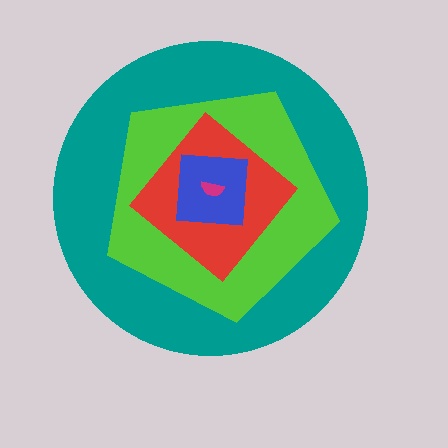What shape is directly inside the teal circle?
The lime pentagon.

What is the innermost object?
The magenta semicircle.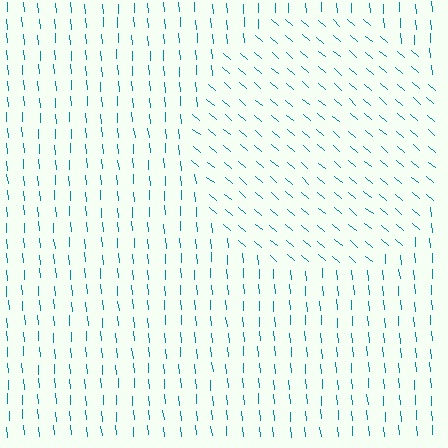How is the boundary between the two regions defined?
The boundary is defined purely by a change in line orientation (approximately 45 degrees difference). All lines are the same color and thickness.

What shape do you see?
I see a circle.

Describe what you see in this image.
The image is filled with small teal line segments. A circle region in the image has lines oriented differently from the surrounding lines, creating a visible texture boundary.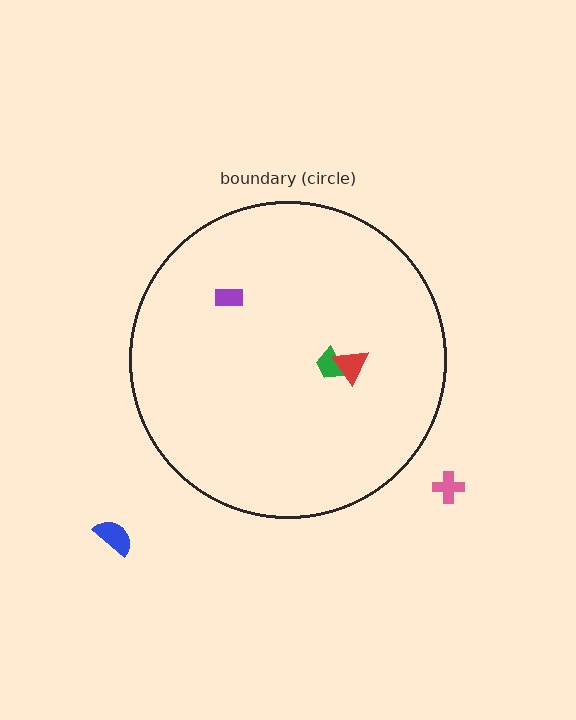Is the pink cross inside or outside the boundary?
Outside.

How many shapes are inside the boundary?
3 inside, 2 outside.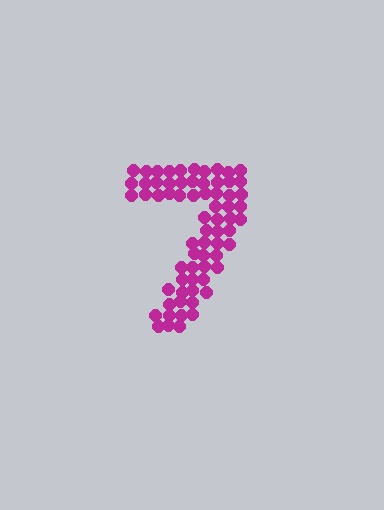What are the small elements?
The small elements are circles.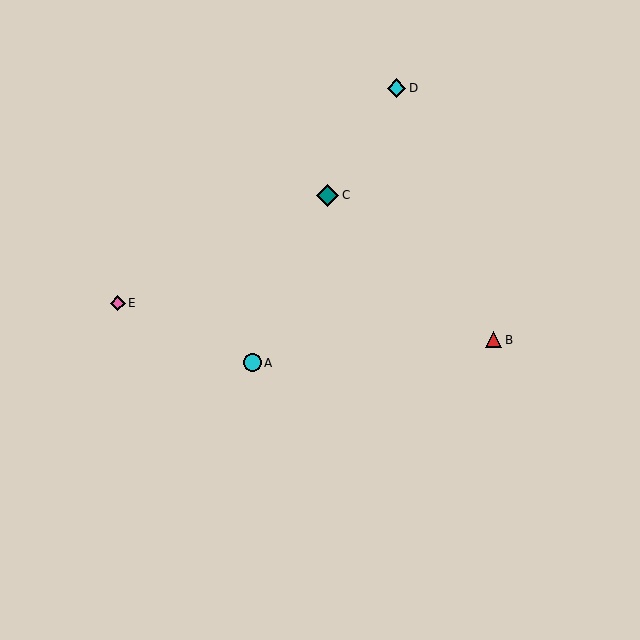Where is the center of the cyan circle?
The center of the cyan circle is at (252, 363).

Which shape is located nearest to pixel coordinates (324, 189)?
The teal diamond (labeled C) at (327, 195) is nearest to that location.